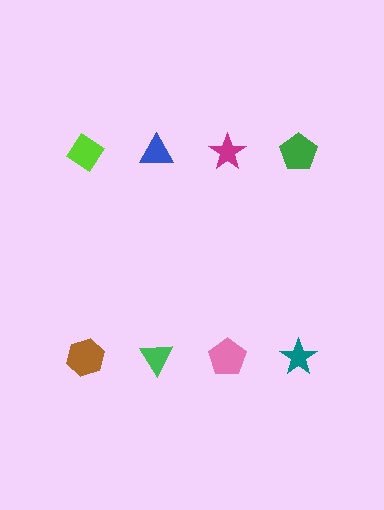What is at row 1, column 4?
A green pentagon.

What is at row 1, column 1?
A lime diamond.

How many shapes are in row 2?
4 shapes.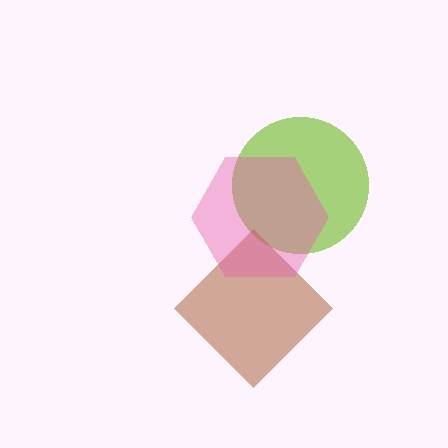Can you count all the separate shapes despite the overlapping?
Yes, there are 3 separate shapes.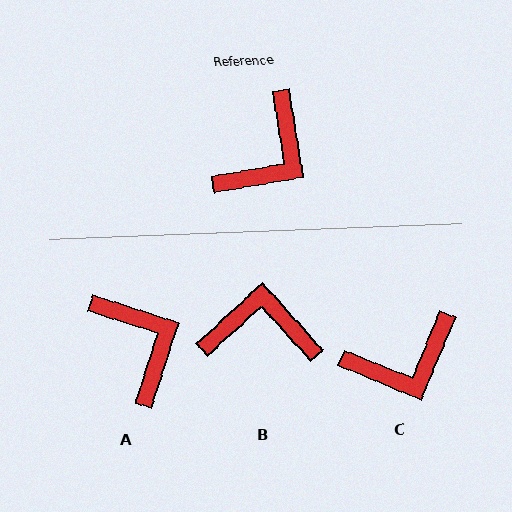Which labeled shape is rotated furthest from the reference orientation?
B, about 123 degrees away.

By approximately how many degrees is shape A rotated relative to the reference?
Approximately 62 degrees counter-clockwise.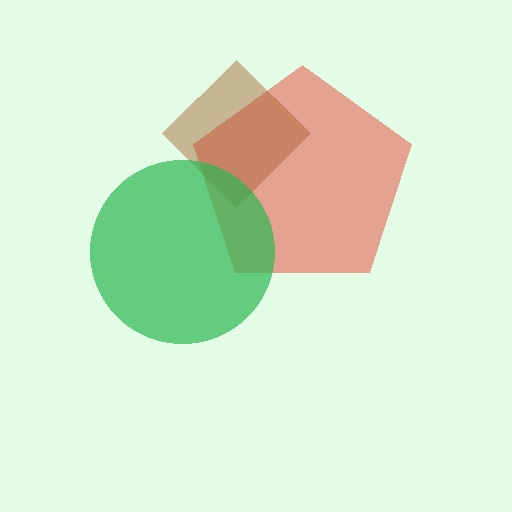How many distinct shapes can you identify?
There are 3 distinct shapes: a red pentagon, a brown diamond, a green circle.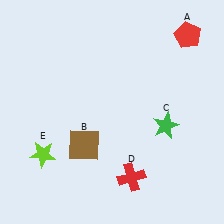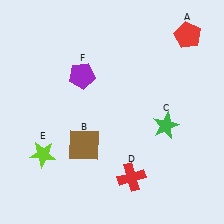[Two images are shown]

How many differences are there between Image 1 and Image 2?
There is 1 difference between the two images.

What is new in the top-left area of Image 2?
A purple pentagon (F) was added in the top-left area of Image 2.